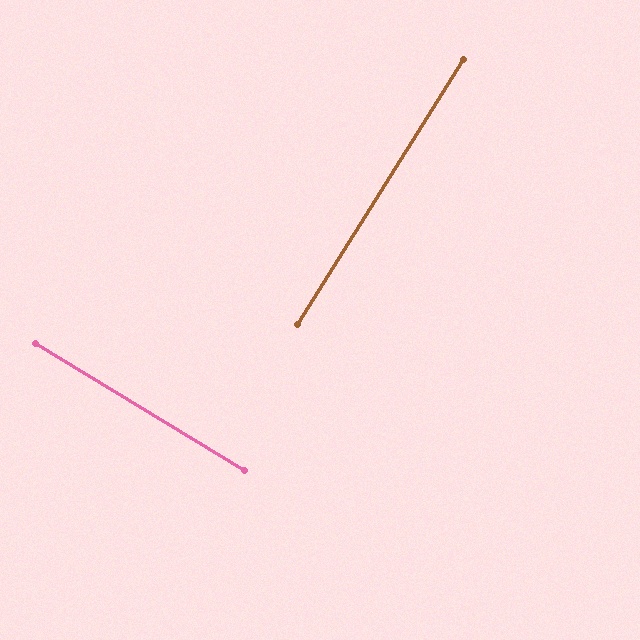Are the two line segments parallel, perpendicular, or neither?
Perpendicular — they meet at approximately 89°.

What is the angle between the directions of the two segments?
Approximately 89 degrees.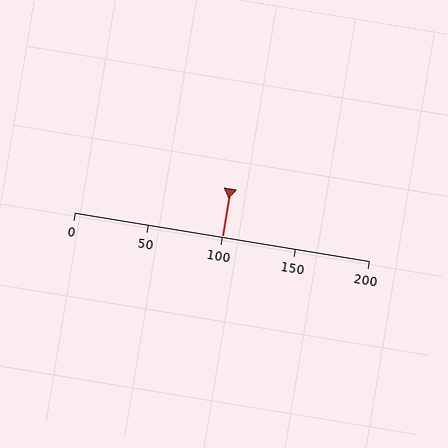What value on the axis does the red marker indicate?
The marker indicates approximately 100.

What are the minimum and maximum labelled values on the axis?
The axis runs from 0 to 200.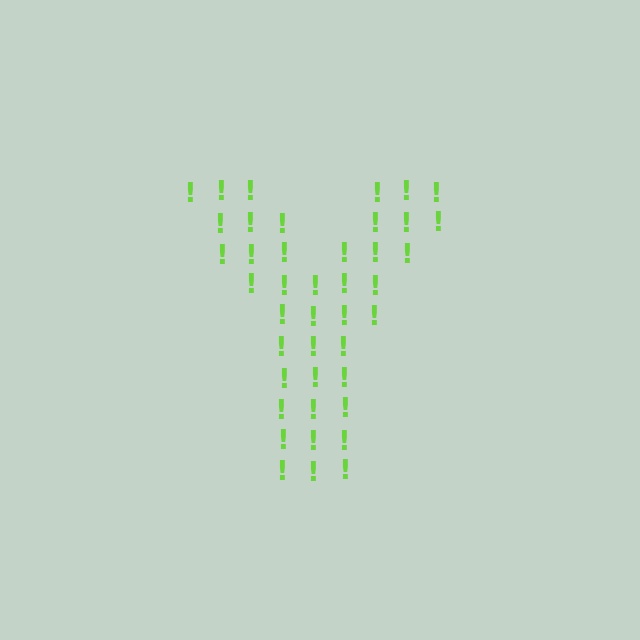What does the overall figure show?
The overall figure shows the letter Y.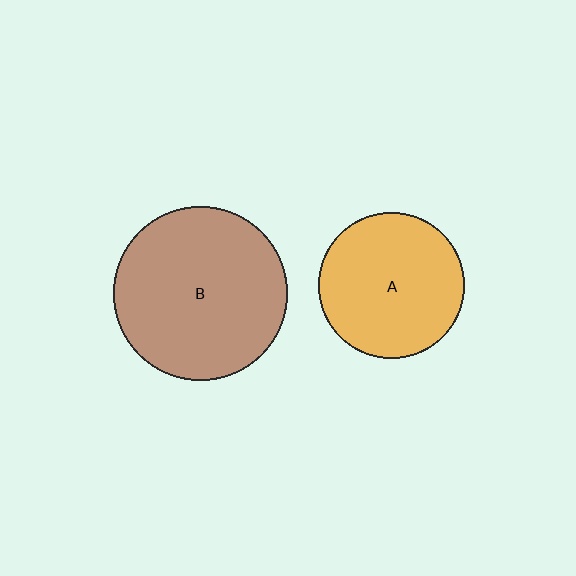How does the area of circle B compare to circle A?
Approximately 1.4 times.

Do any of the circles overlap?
No, none of the circles overlap.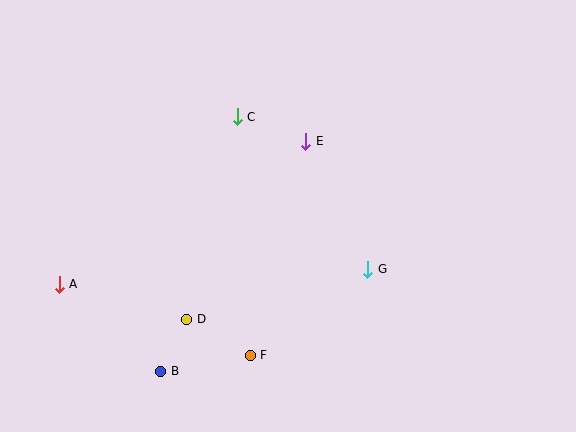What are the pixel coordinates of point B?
Point B is at (161, 371).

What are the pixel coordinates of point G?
Point G is at (368, 269).